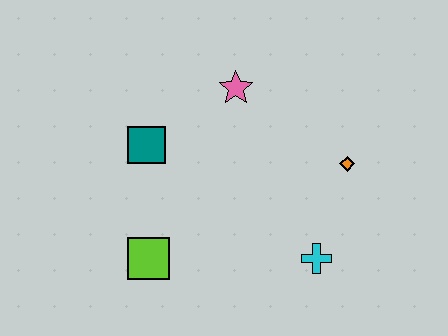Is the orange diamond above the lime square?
Yes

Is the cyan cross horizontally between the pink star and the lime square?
No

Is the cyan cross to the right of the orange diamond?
No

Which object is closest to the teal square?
The pink star is closest to the teal square.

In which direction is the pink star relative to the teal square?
The pink star is to the right of the teal square.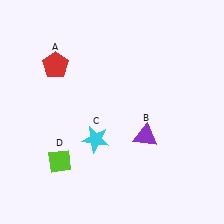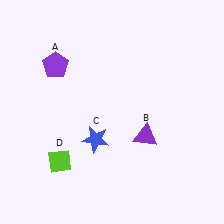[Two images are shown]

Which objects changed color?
A changed from red to purple. C changed from cyan to blue.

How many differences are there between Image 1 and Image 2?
There are 2 differences between the two images.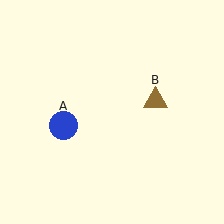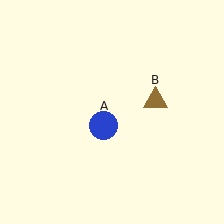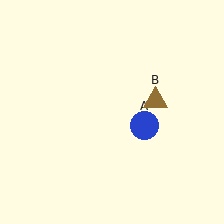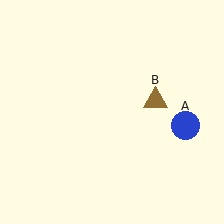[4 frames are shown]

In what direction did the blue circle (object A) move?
The blue circle (object A) moved right.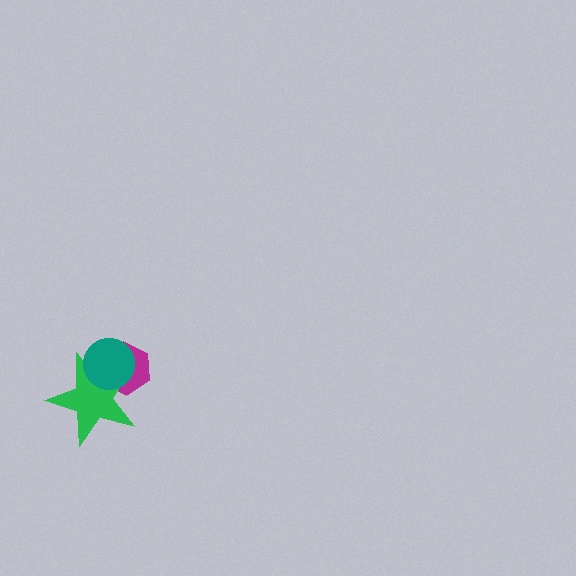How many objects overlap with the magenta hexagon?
2 objects overlap with the magenta hexagon.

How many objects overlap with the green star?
2 objects overlap with the green star.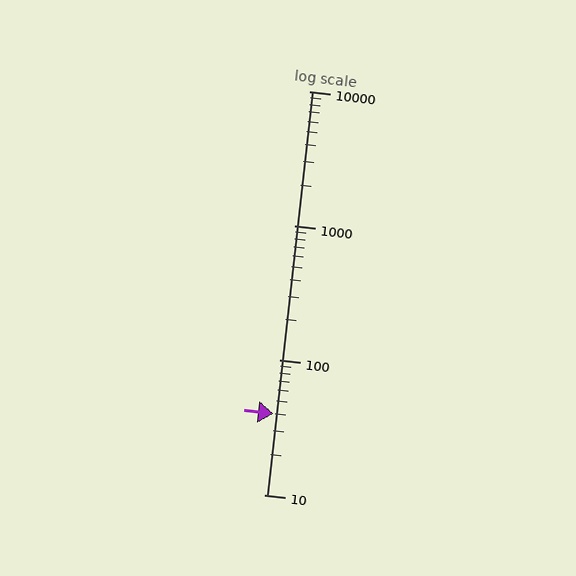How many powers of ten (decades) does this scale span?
The scale spans 3 decades, from 10 to 10000.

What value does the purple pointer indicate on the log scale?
The pointer indicates approximately 40.